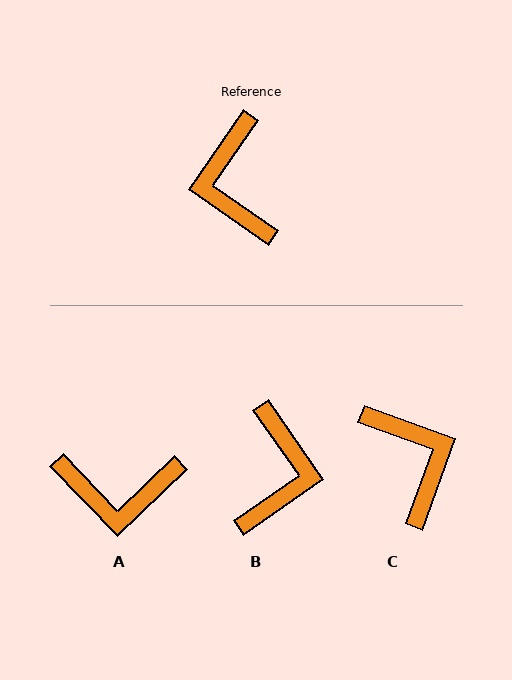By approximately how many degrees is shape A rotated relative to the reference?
Approximately 78 degrees counter-clockwise.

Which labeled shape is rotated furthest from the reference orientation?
C, about 165 degrees away.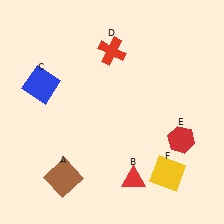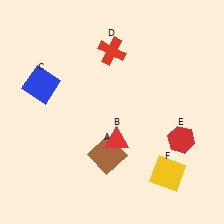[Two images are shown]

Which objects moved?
The objects that moved are: the brown square (A), the red triangle (B).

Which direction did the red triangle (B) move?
The red triangle (B) moved up.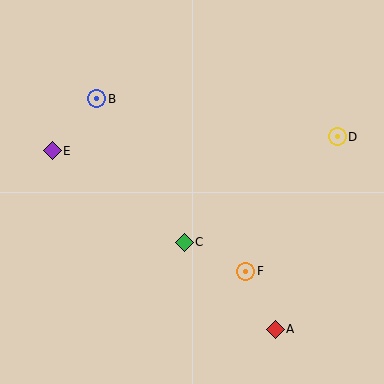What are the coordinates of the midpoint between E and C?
The midpoint between E and C is at (118, 196).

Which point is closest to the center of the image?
Point C at (184, 242) is closest to the center.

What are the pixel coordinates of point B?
Point B is at (97, 99).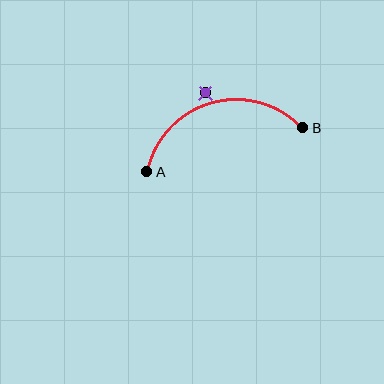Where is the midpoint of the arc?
The arc midpoint is the point on the curve farthest from the straight line joining A and B. It sits above that line.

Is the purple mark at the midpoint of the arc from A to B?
No — the purple mark does not lie on the arc at all. It sits slightly outside the curve.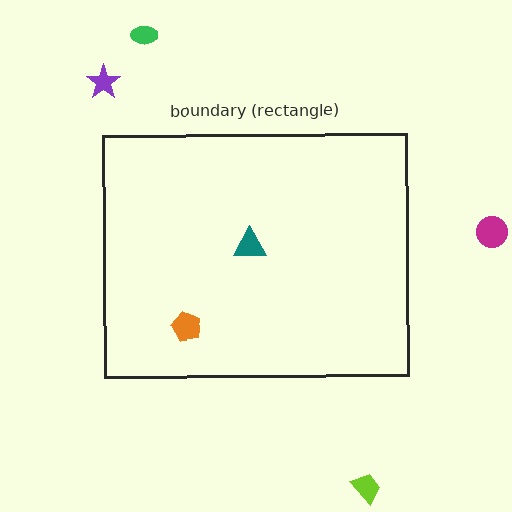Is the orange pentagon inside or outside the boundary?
Inside.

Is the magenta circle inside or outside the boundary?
Outside.